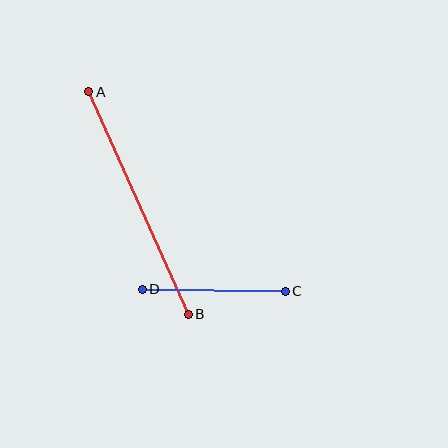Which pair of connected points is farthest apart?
Points A and B are farthest apart.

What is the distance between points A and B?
The distance is approximately 244 pixels.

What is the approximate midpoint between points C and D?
The midpoint is at approximately (214, 290) pixels.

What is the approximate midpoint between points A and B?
The midpoint is at approximately (139, 203) pixels.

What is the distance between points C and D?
The distance is approximately 143 pixels.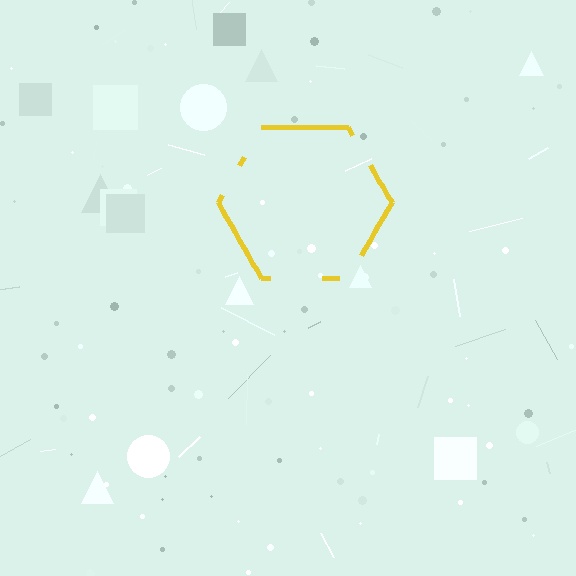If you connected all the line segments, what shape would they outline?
They would outline a hexagon.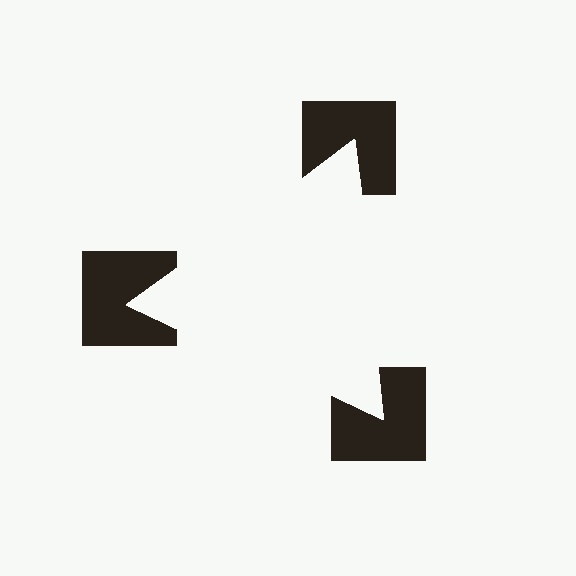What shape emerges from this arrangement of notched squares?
An illusory triangle — its edges are inferred from the aligned wedge cuts in the notched squares, not physically drawn.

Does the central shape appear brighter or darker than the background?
It typically appears slightly brighter than the background, even though no actual brightness change is drawn.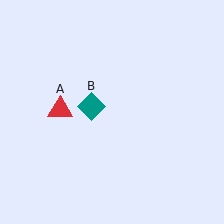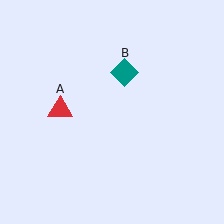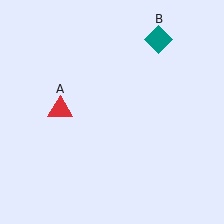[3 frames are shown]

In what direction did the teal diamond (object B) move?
The teal diamond (object B) moved up and to the right.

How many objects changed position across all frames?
1 object changed position: teal diamond (object B).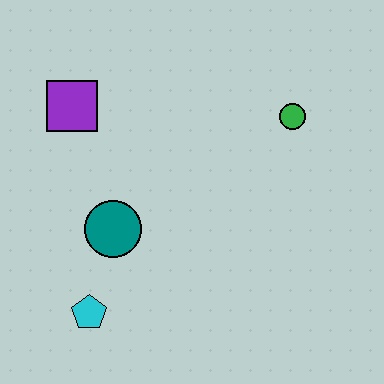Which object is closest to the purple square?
The teal circle is closest to the purple square.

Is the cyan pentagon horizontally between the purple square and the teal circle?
Yes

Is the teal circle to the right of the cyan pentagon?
Yes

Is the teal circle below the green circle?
Yes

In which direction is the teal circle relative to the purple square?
The teal circle is below the purple square.